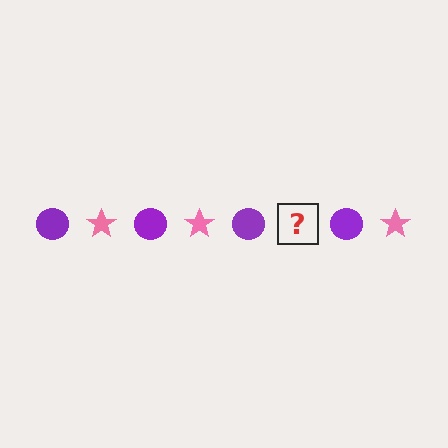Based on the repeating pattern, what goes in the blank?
The blank should be a pink star.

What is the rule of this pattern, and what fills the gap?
The rule is that the pattern alternates between purple circle and pink star. The gap should be filled with a pink star.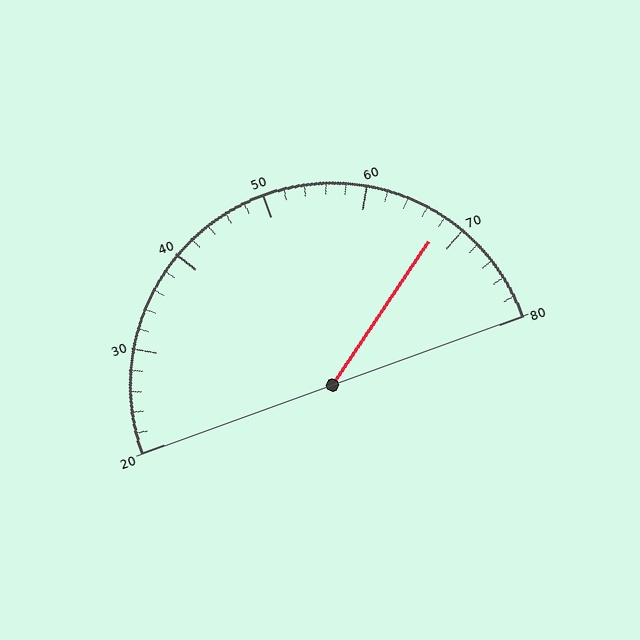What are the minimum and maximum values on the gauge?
The gauge ranges from 20 to 80.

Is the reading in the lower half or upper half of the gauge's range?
The reading is in the upper half of the range (20 to 80).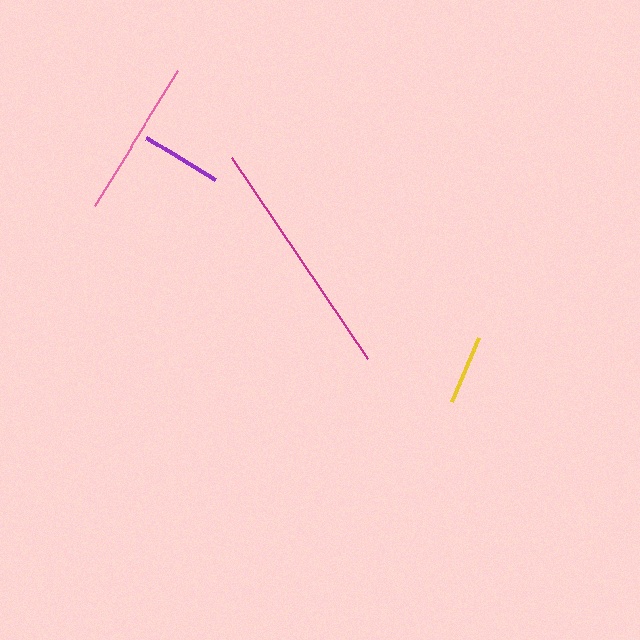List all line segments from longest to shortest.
From longest to shortest: magenta, pink, purple, yellow.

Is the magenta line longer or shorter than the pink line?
The magenta line is longer than the pink line.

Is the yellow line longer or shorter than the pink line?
The pink line is longer than the yellow line.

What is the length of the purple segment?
The purple segment is approximately 80 pixels long.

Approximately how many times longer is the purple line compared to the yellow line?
The purple line is approximately 1.1 times the length of the yellow line.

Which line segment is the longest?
The magenta line is the longest at approximately 242 pixels.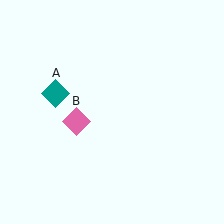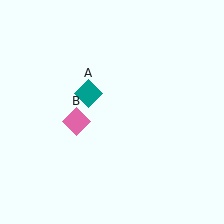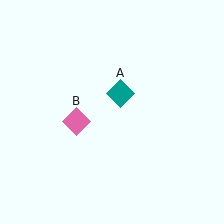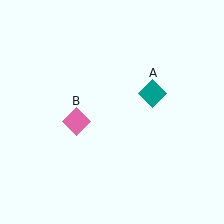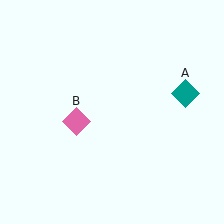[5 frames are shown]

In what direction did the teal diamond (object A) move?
The teal diamond (object A) moved right.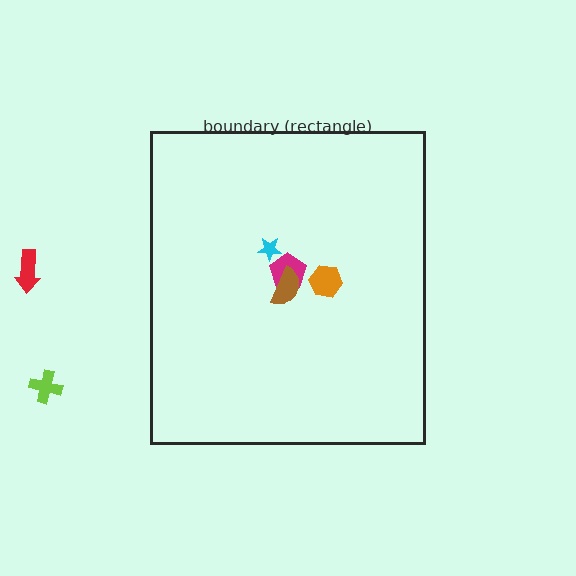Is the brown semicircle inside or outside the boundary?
Inside.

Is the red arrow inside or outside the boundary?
Outside.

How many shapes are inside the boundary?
4 inside, 2 outside.